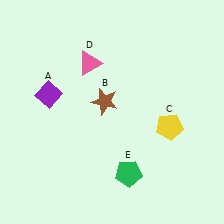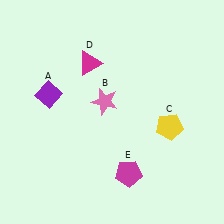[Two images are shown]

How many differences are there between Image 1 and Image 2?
There are 3 differences between the two images.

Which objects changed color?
B changed from brown to pink. D changed from pink to magenta. E changed from green to magenta.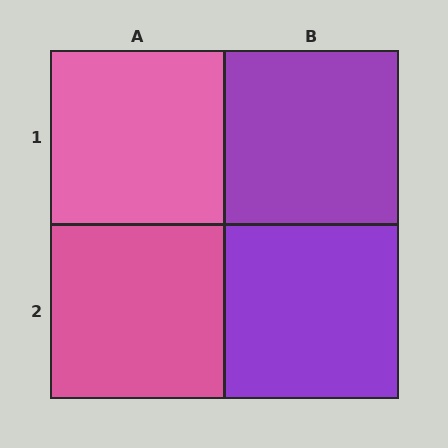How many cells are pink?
2 cells are pink.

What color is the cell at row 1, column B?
Purple.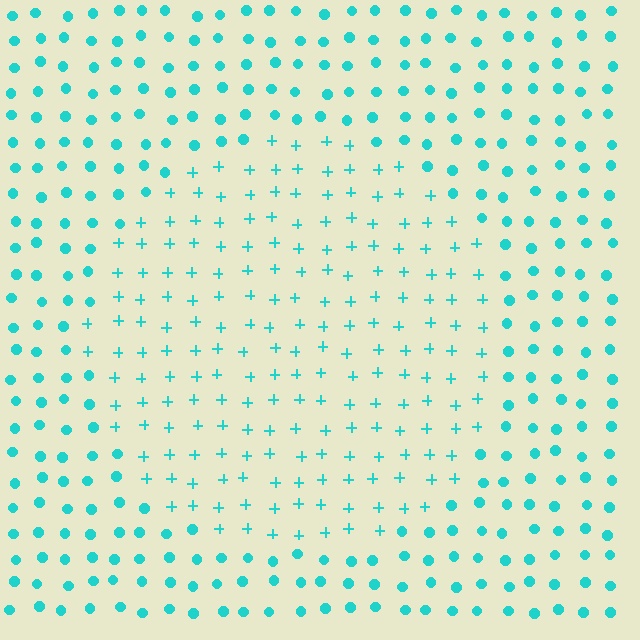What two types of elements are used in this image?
The image uses plus signs inside the circle region and circles outside it.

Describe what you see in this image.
The image is filled with small cyan elements arranged in a uniform grid. A circle-shaped region contains plus signs, while the surrounding area contains circles. The boundary is defined purely by the change in element shape.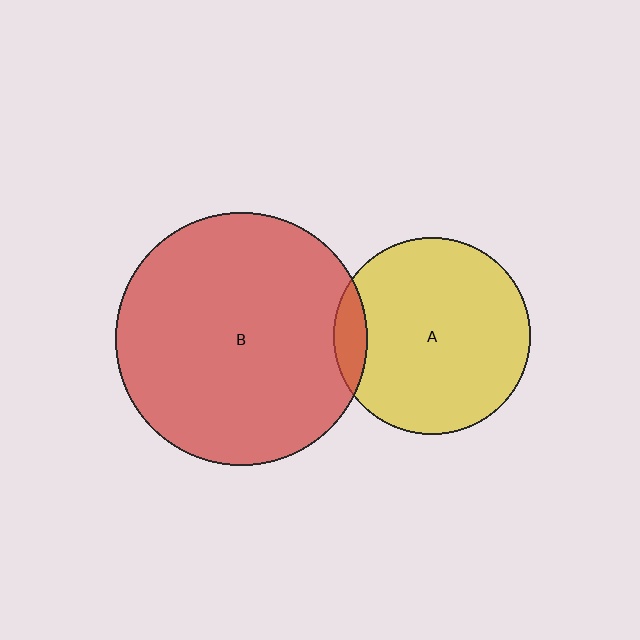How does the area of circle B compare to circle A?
Approximately 1.6 times.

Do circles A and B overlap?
Yes.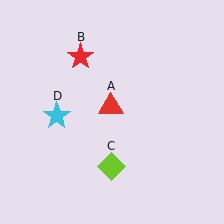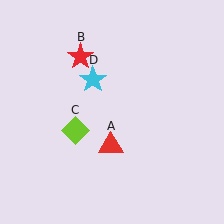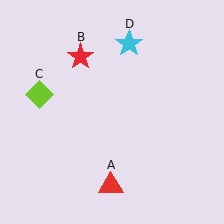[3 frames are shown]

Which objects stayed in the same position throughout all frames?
Red star (object B) remained stationary.